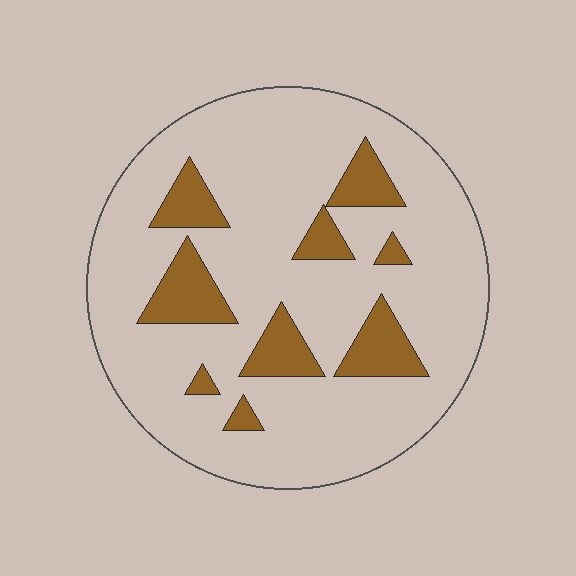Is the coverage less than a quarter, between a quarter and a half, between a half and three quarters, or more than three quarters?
Less than a quarter.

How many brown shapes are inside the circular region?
9.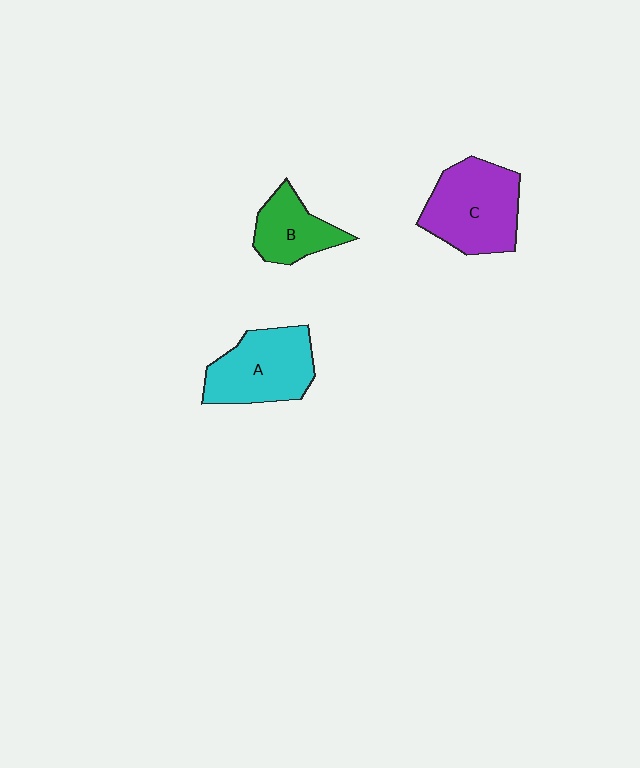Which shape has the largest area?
Shape C (purple).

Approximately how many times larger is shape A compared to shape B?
Approximately 1.5 times.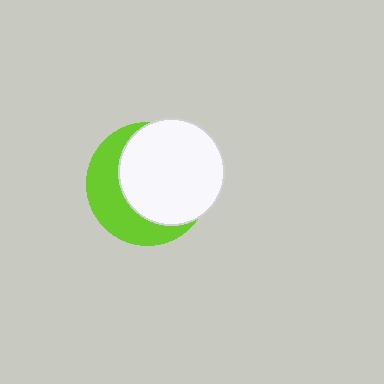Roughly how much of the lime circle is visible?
A small part of it is visible (roughly 39%).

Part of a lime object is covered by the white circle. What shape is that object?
It is a circle.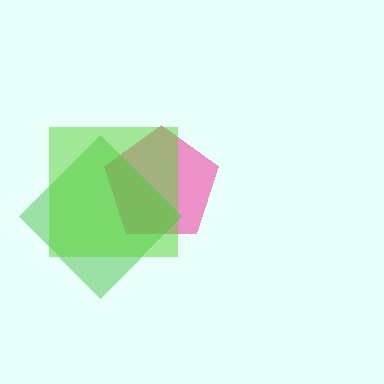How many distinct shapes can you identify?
There are 3 distinct shapes: a pink pentagon, a green diamond, a lime square.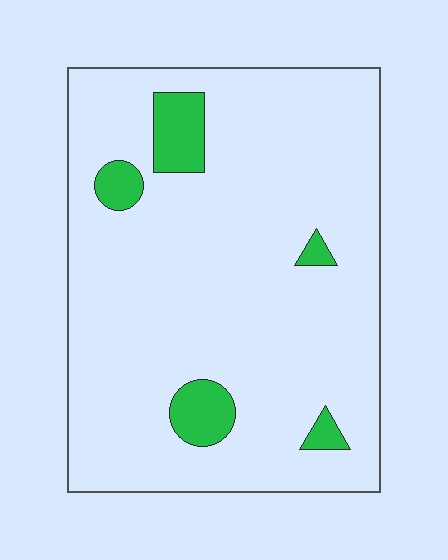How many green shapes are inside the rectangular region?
5.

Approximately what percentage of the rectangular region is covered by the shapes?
Approximately 10%.